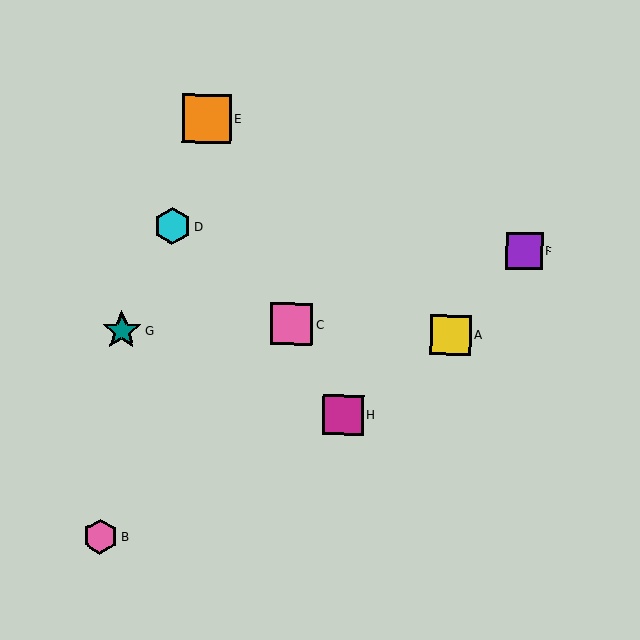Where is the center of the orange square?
The center of the orange square is at (207, 119).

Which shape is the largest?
The orange square (labeled E) is the largest.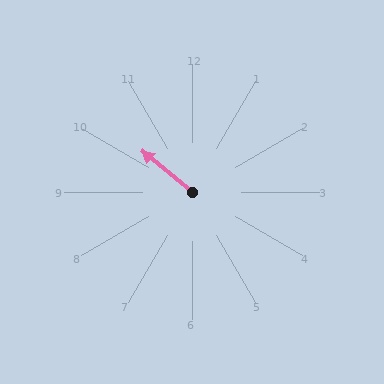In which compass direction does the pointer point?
Northwest.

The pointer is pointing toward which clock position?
Roughly 10 o'clock.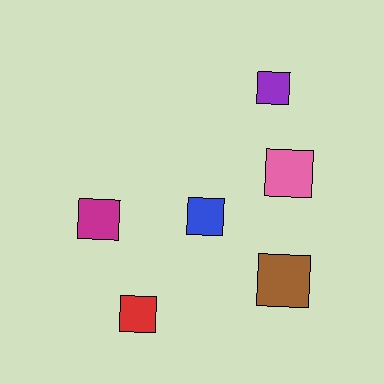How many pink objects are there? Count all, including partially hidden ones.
There is 1 pink object.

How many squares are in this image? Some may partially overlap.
There are 6 squares.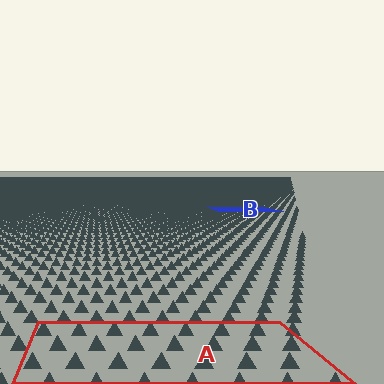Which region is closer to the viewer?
Region A is closer. The texture elements there are larger and more spread out.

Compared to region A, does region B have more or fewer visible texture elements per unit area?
Region B has more texture elements per unit area — they are packed more densely because it is farther away.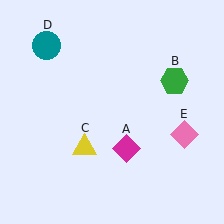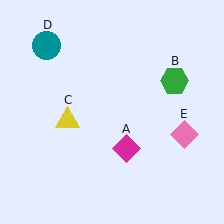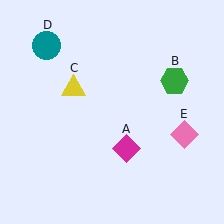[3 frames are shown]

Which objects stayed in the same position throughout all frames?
Magenta diamond (object A) and green hexagon (object B) and teal circle (object D) and pink diamond (object E) remained stationary.